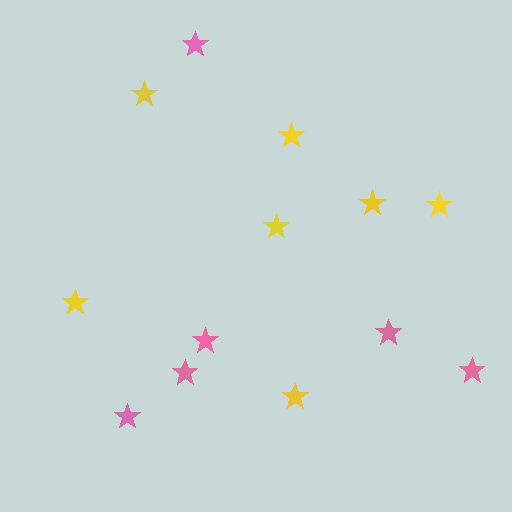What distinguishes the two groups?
There are 2 groups: one group of pink stars (6) and one group of yellow stars (7).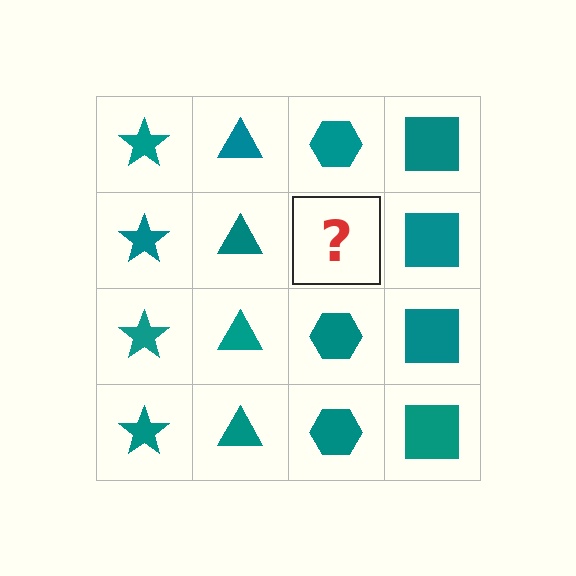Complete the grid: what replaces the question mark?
The question mark should be replaced with a teal hexagon.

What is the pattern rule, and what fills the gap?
The rule is that each column has a consistent shape. The gap should be filled with a teal hexagon.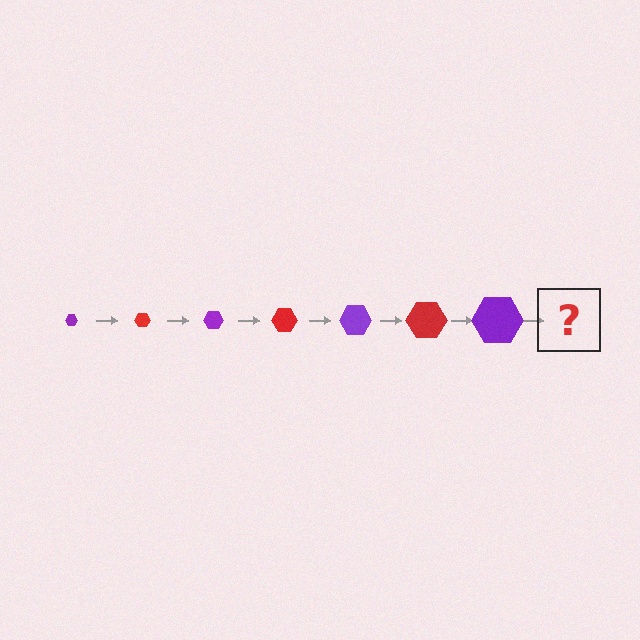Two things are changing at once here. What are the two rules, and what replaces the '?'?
The two rules are that the hexagon grows larger each step and the color cycles through purple and red. The '?' should be a red hexagon, larger than the previous one.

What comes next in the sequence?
The next element should be a red hexagon, larger than the previous one.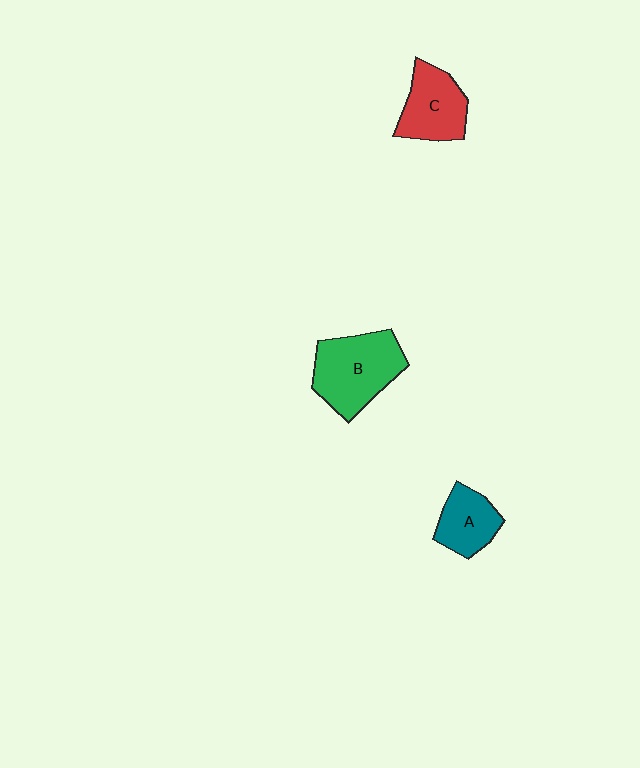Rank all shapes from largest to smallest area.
From largest to smallest: B (green), C (red), A (teal).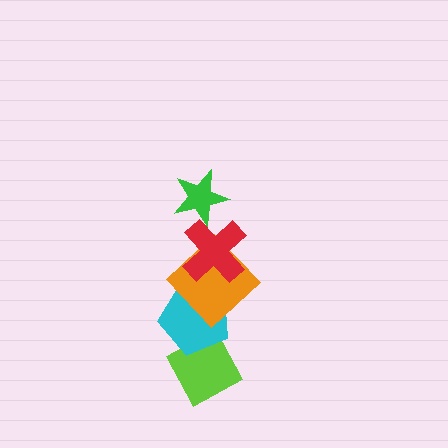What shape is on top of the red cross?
The green star is on top of the red cross.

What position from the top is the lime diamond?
The lime diamond is 5th from the top.